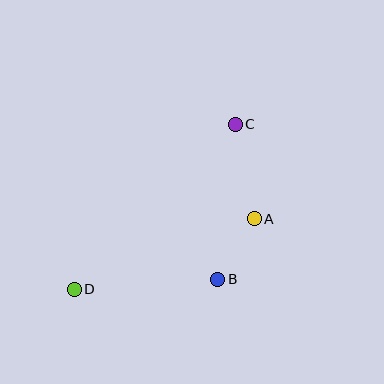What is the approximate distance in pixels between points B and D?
The distance between B and D is approximately 143 pixels.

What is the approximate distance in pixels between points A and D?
The distance between A and D is approximately 193 pixels.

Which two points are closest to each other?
Points A and B are closest to each other.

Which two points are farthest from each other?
Points C and D are farthest from each other.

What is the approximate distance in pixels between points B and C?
The distance between B and C is approximately 156 pixels.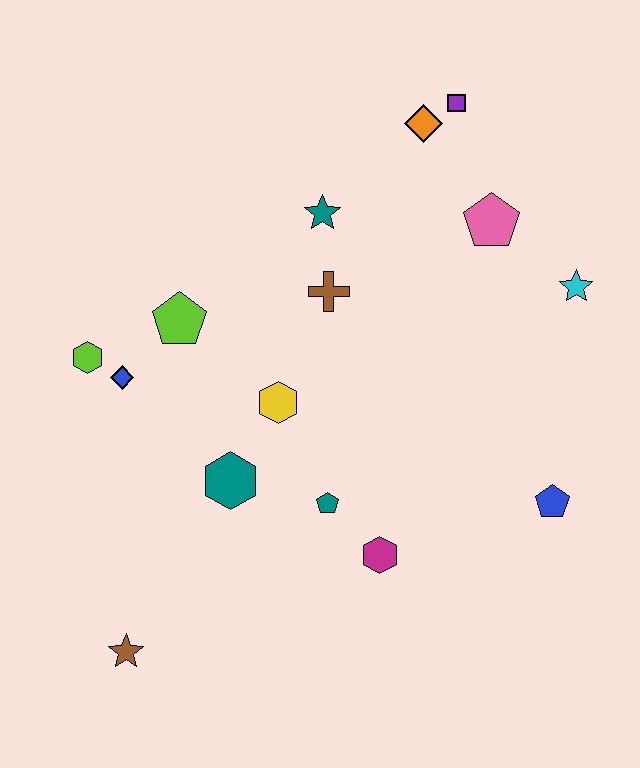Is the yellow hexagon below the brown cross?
Yes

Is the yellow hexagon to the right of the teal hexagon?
Yes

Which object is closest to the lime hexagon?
The blue diamond is closest to the lime hexagon.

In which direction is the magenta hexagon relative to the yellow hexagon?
The magenta hexagon is below the yellow hexagon.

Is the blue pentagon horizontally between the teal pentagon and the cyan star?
Yes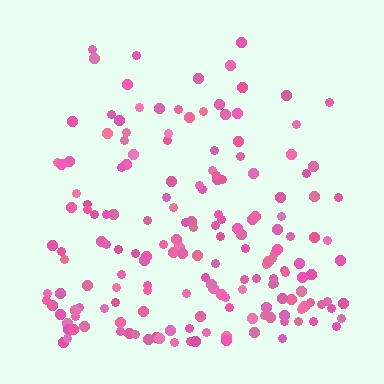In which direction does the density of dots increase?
From top to bottom, with the bottom side densest.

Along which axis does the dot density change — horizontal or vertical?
Vertical.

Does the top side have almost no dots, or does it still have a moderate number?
Still a moderate number, just noticeably fewer than the bottom.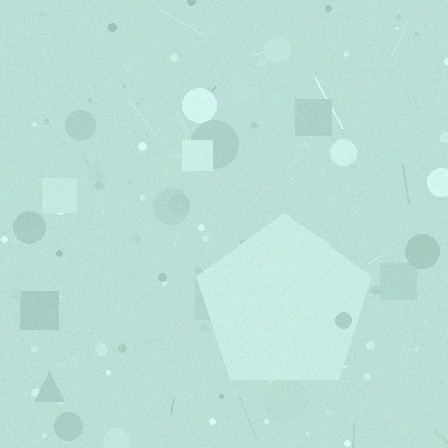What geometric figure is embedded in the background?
A pentagon is embedded in the background.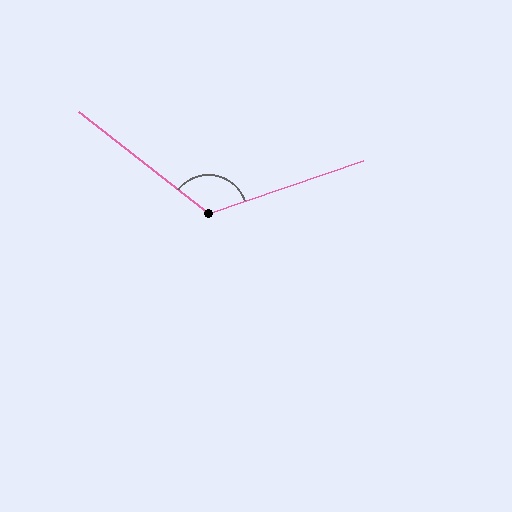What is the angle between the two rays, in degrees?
Approximately 123 degrees.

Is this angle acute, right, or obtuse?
It is obtuse.